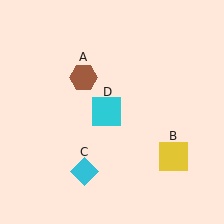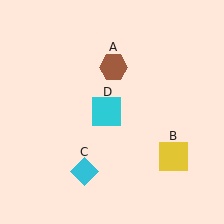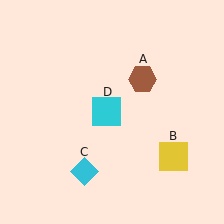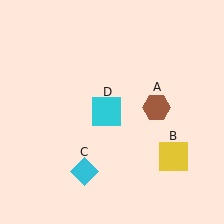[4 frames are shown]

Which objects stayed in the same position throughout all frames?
Yellow square (object B) and cyan diamond (object C) and cyan square (object D) remained stationary.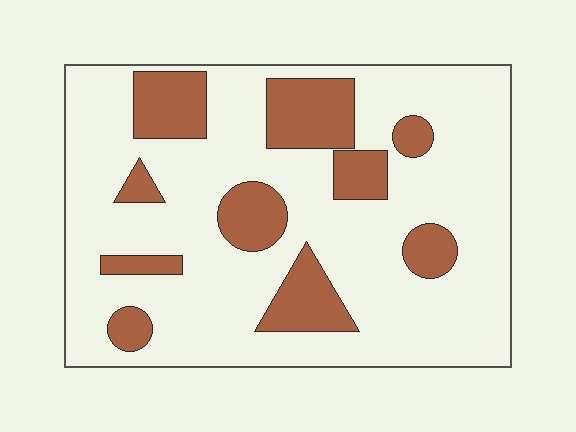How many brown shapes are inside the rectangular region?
10.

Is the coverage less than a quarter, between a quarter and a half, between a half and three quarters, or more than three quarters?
Less than a quarter.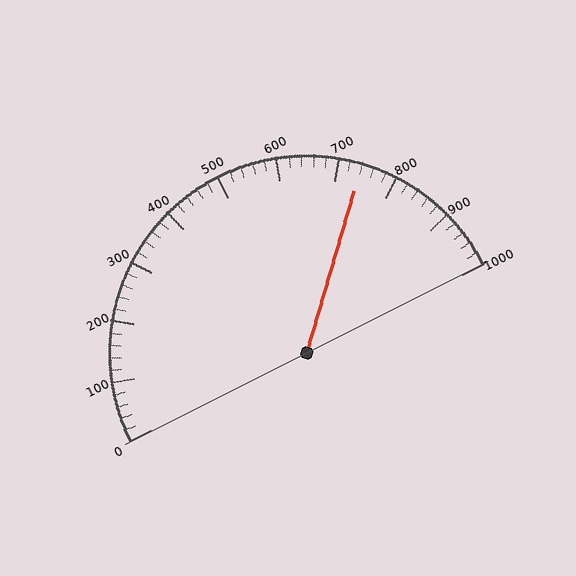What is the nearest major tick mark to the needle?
The nearest major tick mark is 700.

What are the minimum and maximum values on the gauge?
The gauge ranges from 0 to 1000.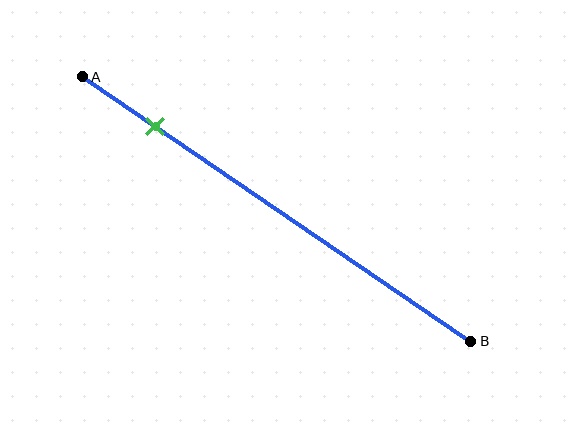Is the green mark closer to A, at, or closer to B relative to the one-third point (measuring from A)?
The green mark is closer to point A than the one-third point of segment AB.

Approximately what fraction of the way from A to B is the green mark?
The green mark is approximately 20% of the way from A to B.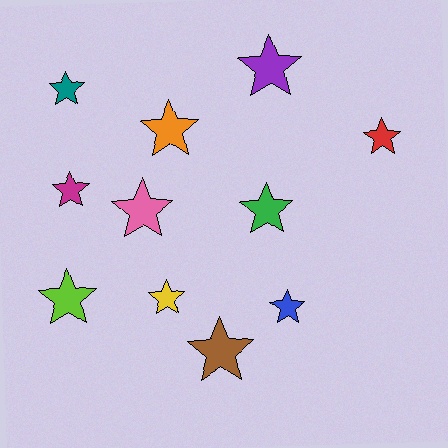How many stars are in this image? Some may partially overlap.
There are 11 stars.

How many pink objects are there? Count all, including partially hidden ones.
There is 1 pink object.